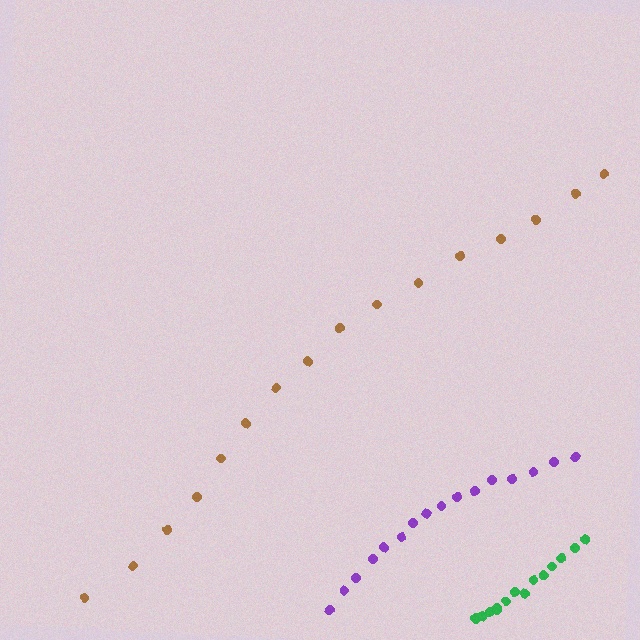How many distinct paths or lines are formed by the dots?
There are 3 distinct paths.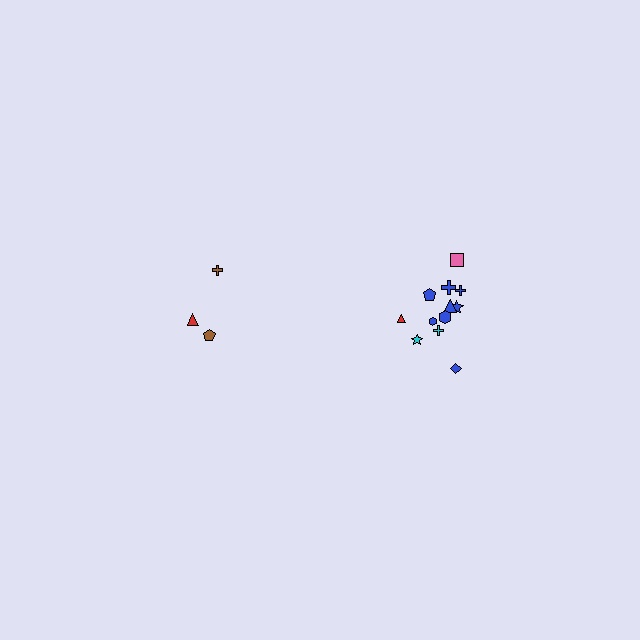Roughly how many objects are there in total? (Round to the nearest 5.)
Roughly 15 objects in total.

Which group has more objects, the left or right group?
The right group.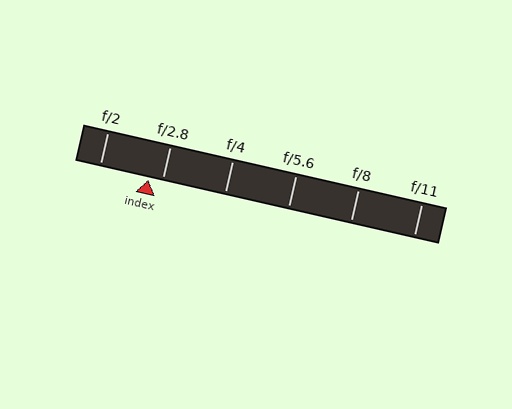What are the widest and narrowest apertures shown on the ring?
The widest aperture shown is f/2 and the narrowest is f/11.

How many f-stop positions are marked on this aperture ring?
There are 6 f-stop positions marked.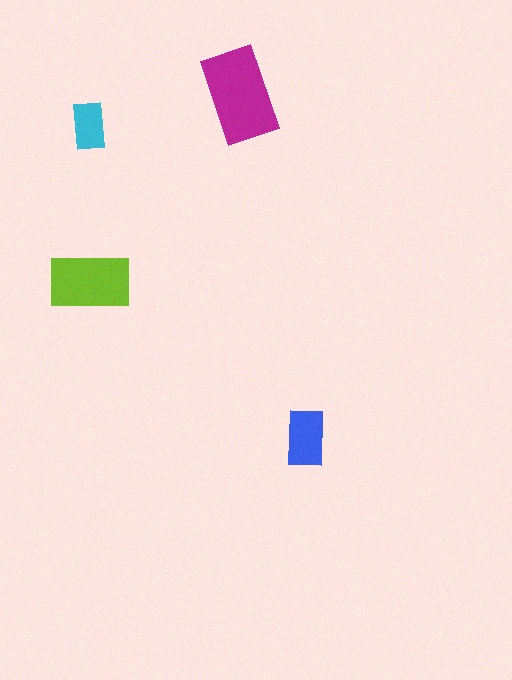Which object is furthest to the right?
The blue rectangle is rightmost.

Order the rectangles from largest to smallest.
the magenta one, the lime one, the blue one, the cyan one.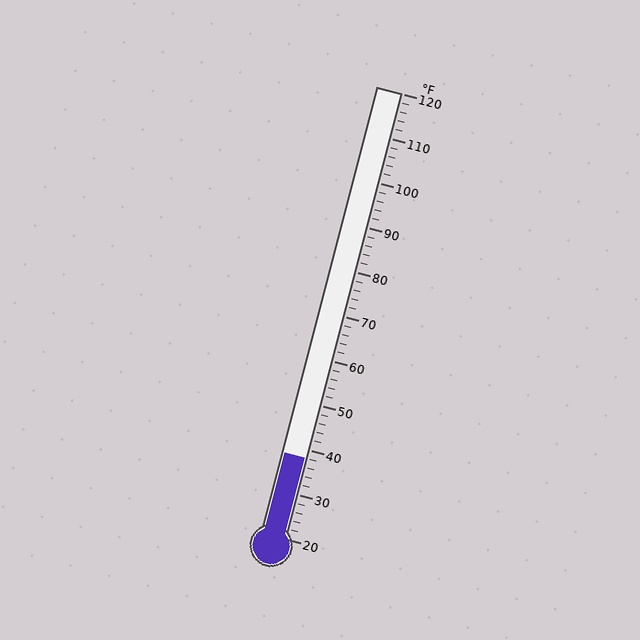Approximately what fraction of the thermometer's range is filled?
The thermometer is filled to approximately 20% of its range.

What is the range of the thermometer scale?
The thermometer scale ranges from 20°F to 120°F.